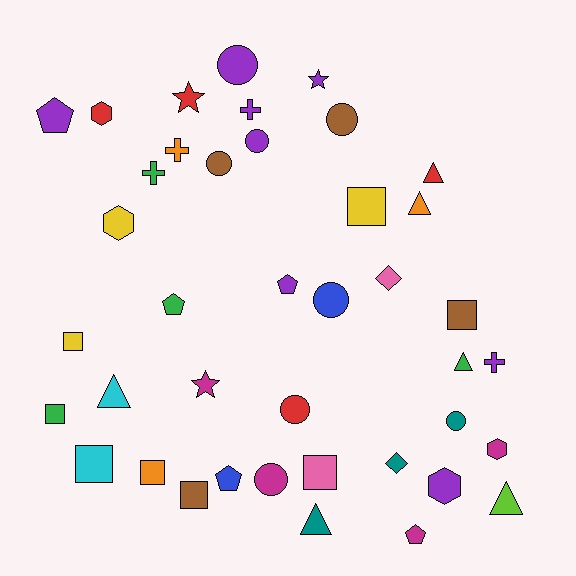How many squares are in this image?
There are 8 squares.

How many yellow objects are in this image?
There are 3 yellow objects.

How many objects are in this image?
There are 40 objects.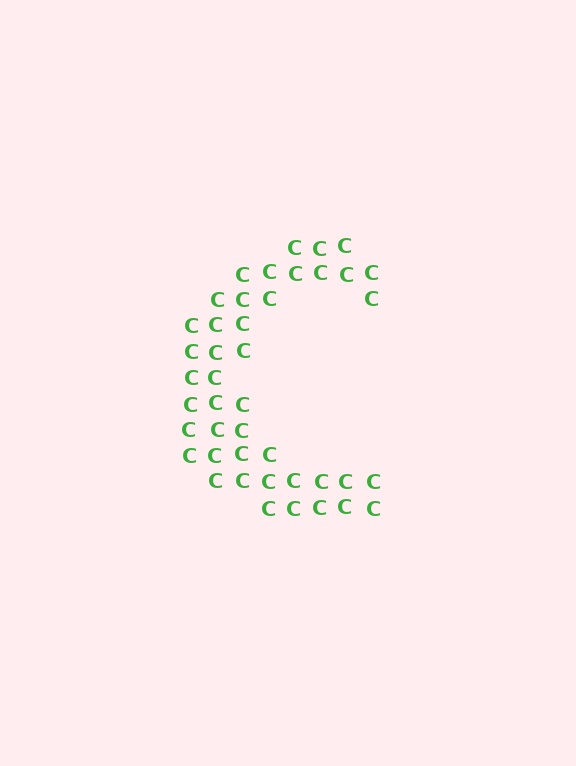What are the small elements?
The small elements are letter C's.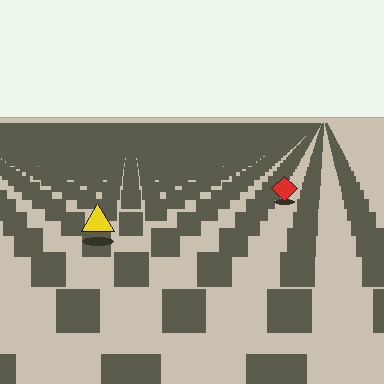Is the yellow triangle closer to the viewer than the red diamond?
Yes. The yellow triangle is closer — you can tell from the texture gradient: the ground texture is coarser near it.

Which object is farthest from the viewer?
The red diamond is farthest from the viewer. It appears smaller and the ground texture around it is denser.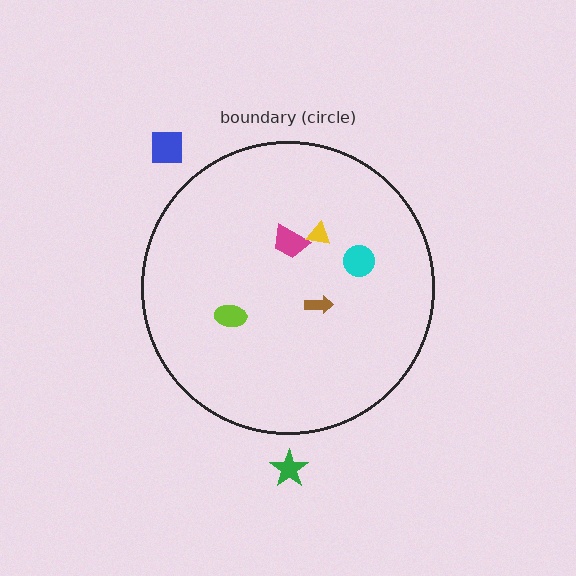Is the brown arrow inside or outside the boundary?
Inside.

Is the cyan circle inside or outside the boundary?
Inside.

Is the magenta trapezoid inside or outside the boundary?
Inside.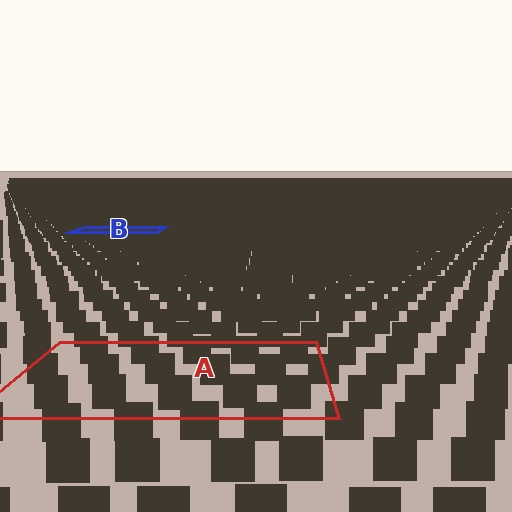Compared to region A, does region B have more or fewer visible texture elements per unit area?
Region B has more texture elements per unit area — they are packed more densely because it is farther away.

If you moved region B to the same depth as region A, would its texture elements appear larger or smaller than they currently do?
They would appear larger. At a closer depth, the same texture elements are projected at a bigger on-screen size.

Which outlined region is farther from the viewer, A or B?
Region B is farther from the viewer — the texture elements inside it appear smaller and more densely packed.